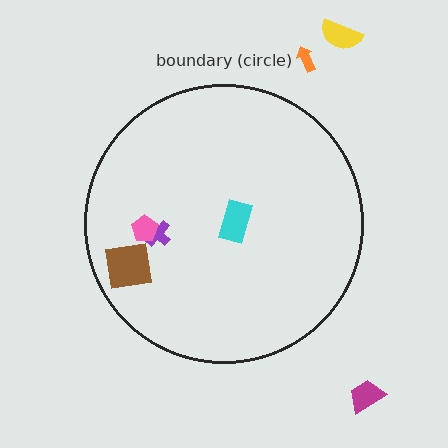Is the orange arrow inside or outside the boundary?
Outside.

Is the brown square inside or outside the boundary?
Inside.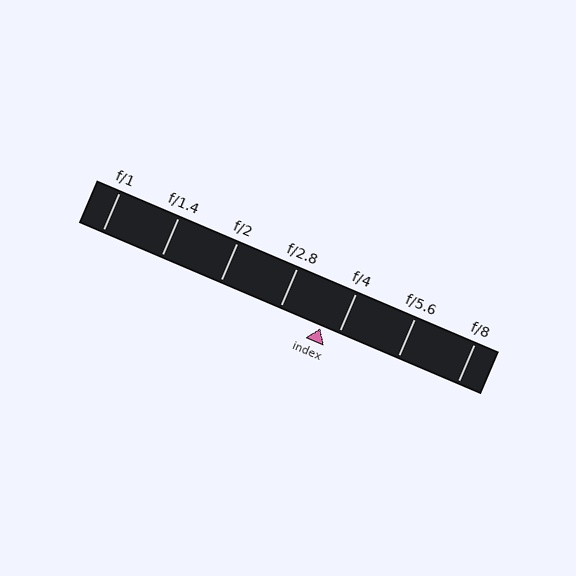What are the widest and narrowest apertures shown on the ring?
The widest aperture shown is f/1 and the narrowest is f/8.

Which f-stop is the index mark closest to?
The index mark is closest to f/4.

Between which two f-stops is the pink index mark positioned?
The index mark is between f/2.8 and f/4.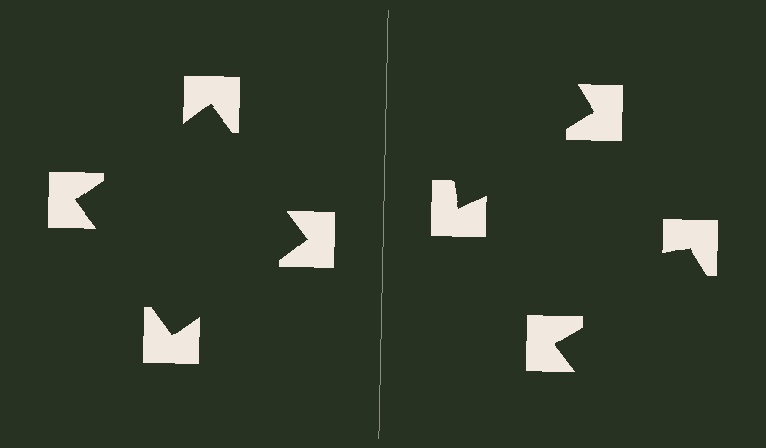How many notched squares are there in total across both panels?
8 — 4 on each side.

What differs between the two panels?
The notched squares are positioned identically on both sides; only the wedge orientations differ. On the left they align to a square; on the right they are misaligned.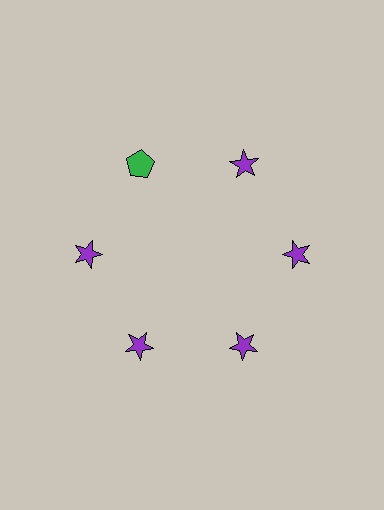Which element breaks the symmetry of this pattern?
The green pentagon at roughly the 11 o'clock position breaks the symmetry. All other shapes are purple stars.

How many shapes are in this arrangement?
There are 6 shapes arranged in a ring pattern.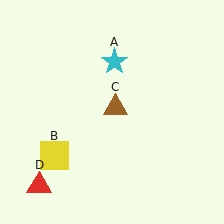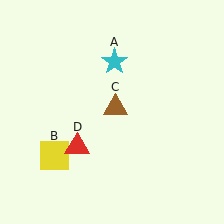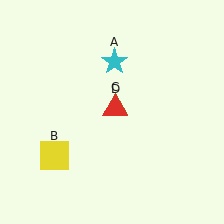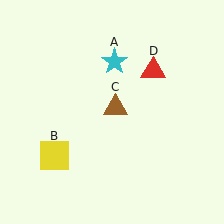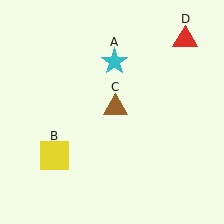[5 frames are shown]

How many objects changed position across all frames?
1 object changed position: red triangle (object D).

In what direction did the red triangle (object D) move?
The red triangle (object D) moved up and to the right.